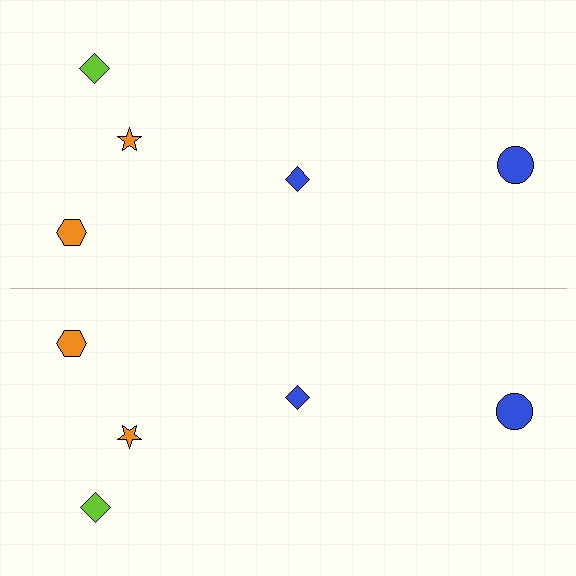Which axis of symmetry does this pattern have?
The pattern has a horizontal axis of symmetry running through the center of the image.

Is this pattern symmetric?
Yes, this pattern has bilateral (reflection) symmetry.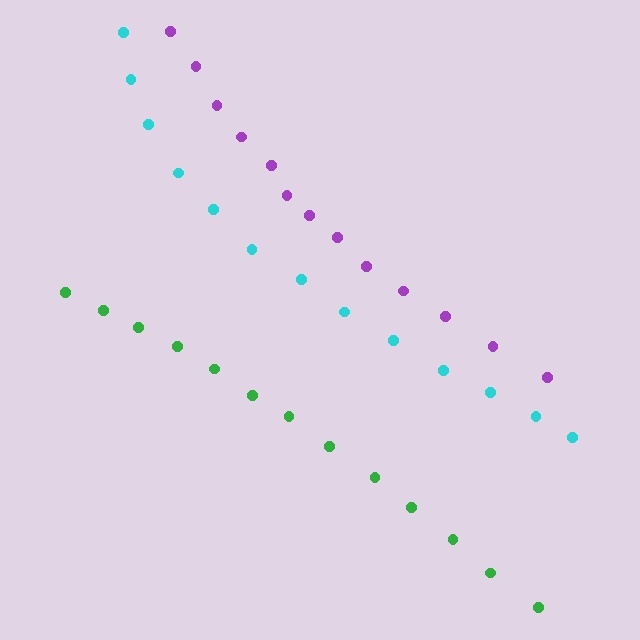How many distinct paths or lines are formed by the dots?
There are 3 distinct paths.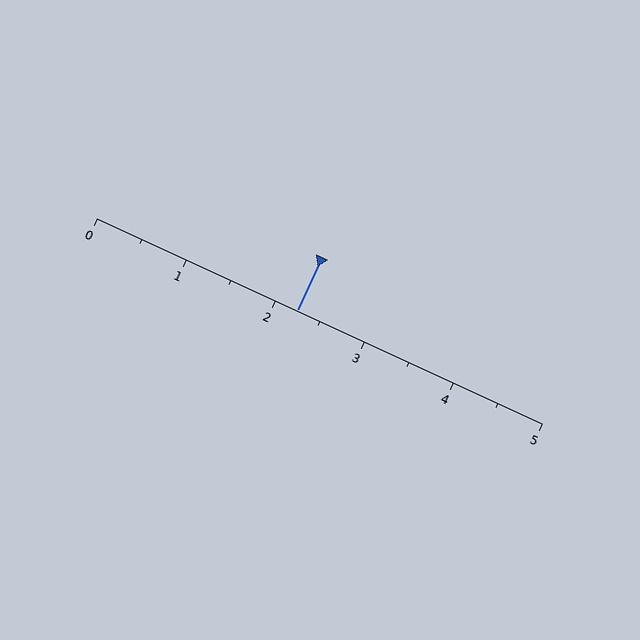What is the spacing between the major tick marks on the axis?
The major ticks are spaced 1 apart.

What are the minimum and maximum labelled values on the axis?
The axis runs from 0 to 5.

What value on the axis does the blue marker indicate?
The marker indicates approximately 2.2.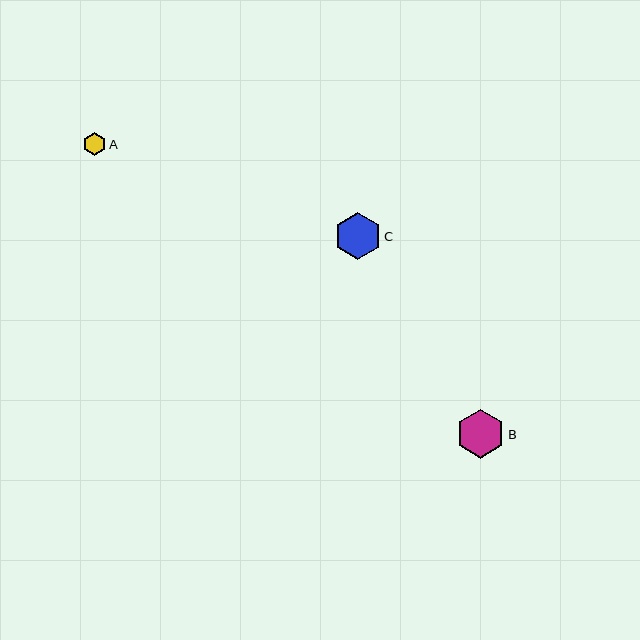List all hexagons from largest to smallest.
From largest to smallest: B, C, A.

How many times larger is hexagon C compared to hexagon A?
Hexagon C is approximately 2.0 times the size of hexagon A.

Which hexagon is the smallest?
Hexagon A is the smallest with a size of approximately 23 pixels.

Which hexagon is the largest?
Hexagon B is the largest with a size of approximately 49 pixels.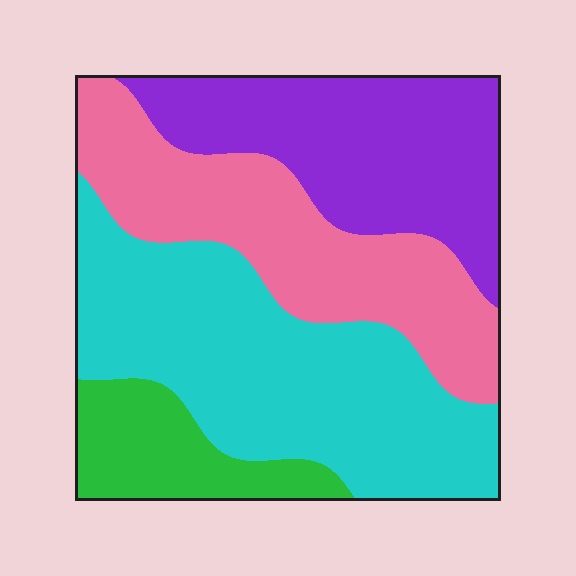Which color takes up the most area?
Cyan, at roughly 35%.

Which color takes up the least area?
Green, at roughly 10%.